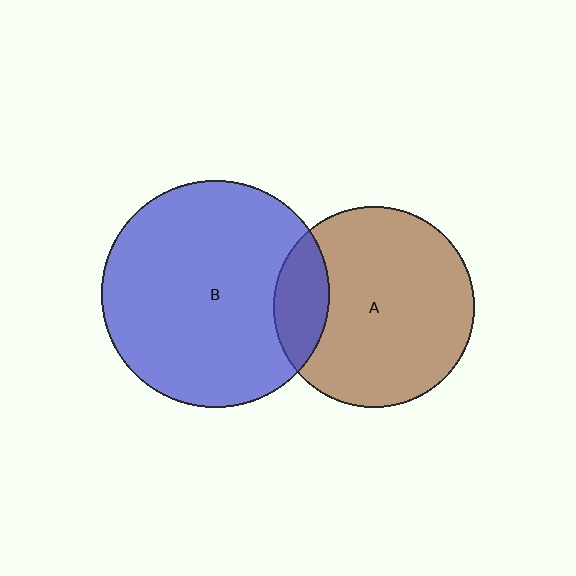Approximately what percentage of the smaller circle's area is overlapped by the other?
Approximately 15%.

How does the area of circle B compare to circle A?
Approximately 1.3 times.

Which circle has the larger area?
Circle B (blue).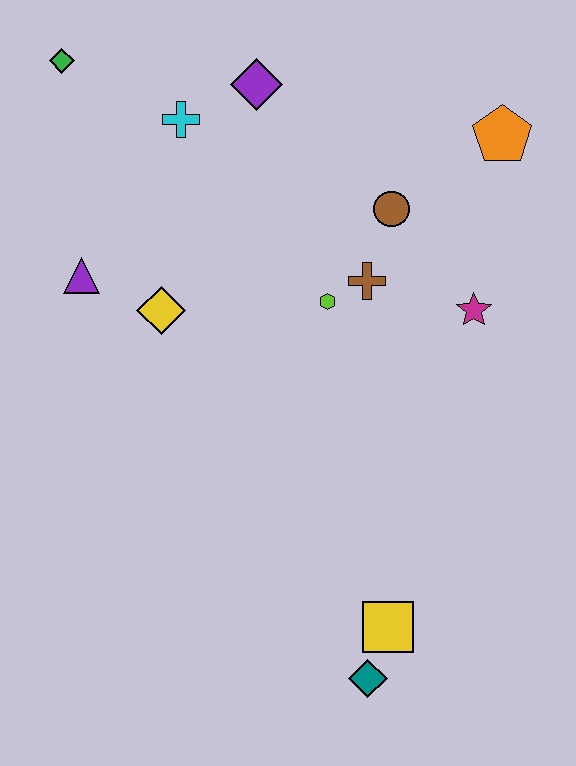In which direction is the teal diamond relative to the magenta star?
The teal diamond is below the magenta star.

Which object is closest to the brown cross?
The lime hexagon is closest to the brown cross.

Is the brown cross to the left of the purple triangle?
No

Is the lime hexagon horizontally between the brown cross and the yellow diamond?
Yes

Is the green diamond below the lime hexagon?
No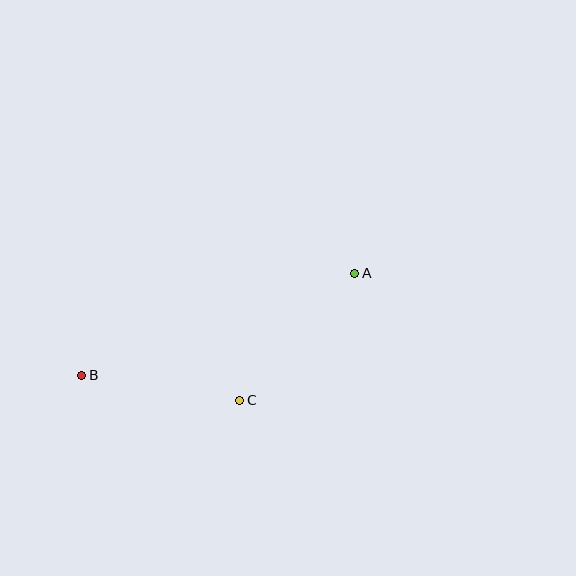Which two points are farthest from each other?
Points A and B are farthest from each other.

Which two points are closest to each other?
Points B and C are closest to each other.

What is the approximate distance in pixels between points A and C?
The distance between A and C is approximately 171 pixels.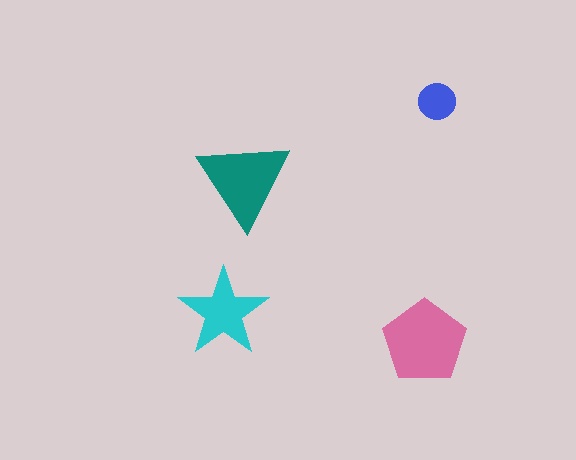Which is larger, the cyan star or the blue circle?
The cyan star.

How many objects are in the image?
There are 4 objects in the image.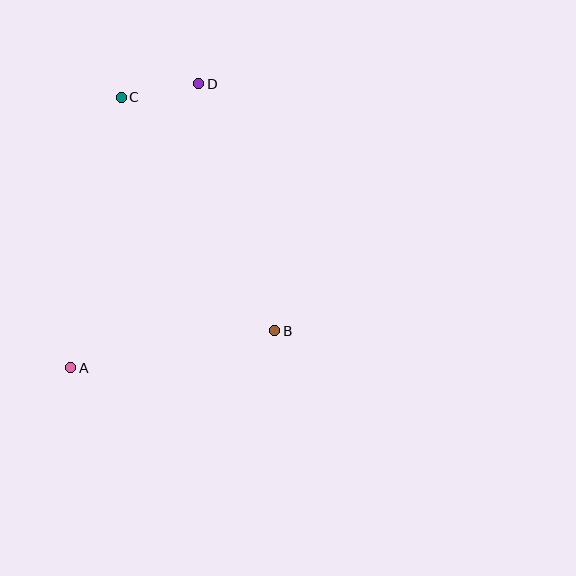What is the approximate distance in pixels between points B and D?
The distance between B and D is approximately 259 pixels.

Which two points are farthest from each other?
Points A and D are farthest from each other.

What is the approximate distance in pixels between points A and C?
The distance between A and C is approximately 275 pixels.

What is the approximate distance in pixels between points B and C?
The distance between B and C is approximately 279 pixels.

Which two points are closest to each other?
Points C and D are closest to each other.